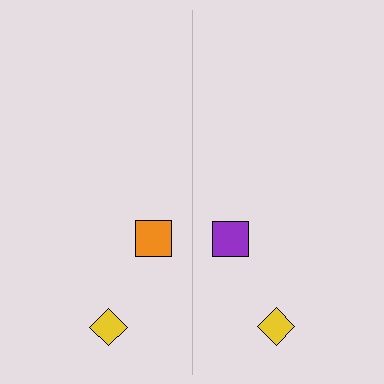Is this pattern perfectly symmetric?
No, the pattern is not perfectly symmetric. The purple square on the right side breaks the symmetry — its mirror counterpart is orange.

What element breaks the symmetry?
The purple square on the right side breaks the symmetry — its mirror counterpart is orange.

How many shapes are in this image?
There are 4 shapes in this image.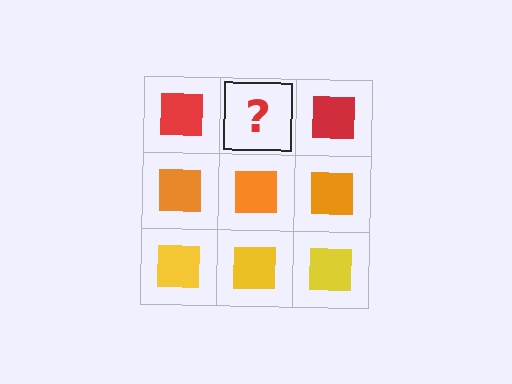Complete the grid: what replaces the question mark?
The question mark should be replaced with a red square.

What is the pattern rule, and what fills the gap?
The rule is that each row has a consistent color. The gap should be filled with a red square.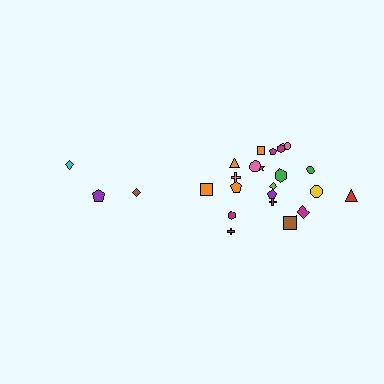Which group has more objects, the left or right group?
The right group.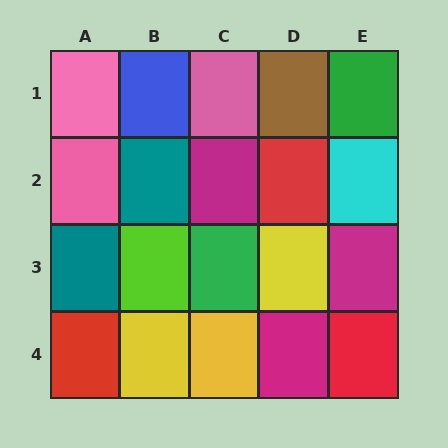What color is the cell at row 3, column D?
Yellow.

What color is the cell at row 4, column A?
Red.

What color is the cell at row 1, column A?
Pink.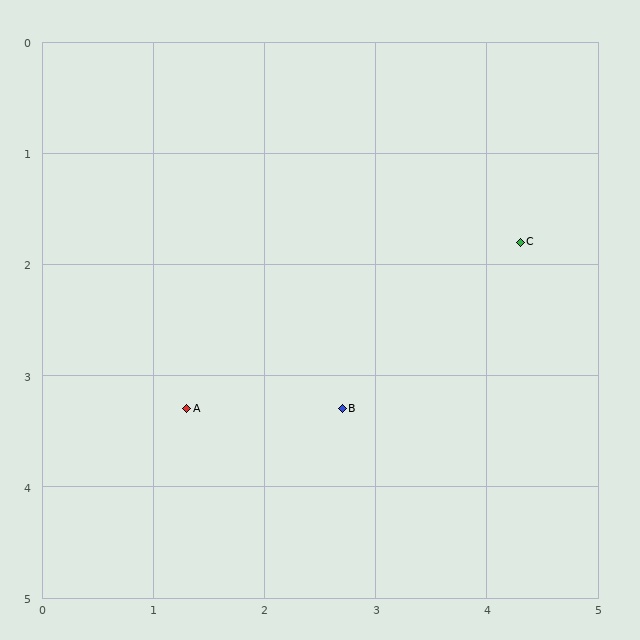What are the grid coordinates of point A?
Point A is at approximately (1.3, 3.3).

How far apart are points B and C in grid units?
Points B and C are about 2.2 grid units apart.